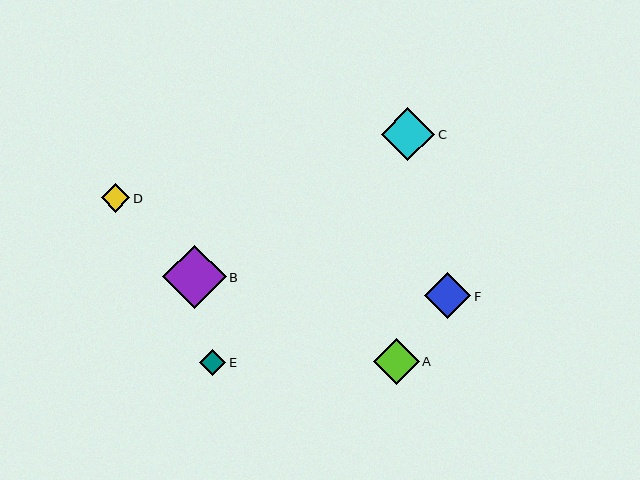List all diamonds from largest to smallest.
From largest to smallest: B, C, A, F, D, E.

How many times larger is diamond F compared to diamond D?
Diamond F is approximately 1.6 times the size of diamond D.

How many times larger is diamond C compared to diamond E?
Diamond C is approximately 2.0 times the size of diamond E.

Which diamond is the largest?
Diamond B is the largest with a size of approximately 64 pixels.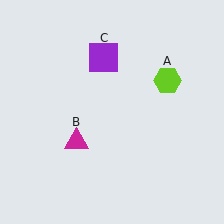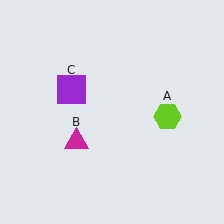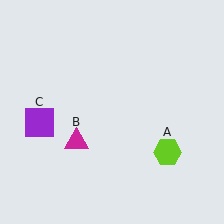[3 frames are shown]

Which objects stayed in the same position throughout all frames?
Magenta triangle (object B) remained stationary.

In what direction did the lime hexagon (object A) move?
The lime hexagon (object A) moved down.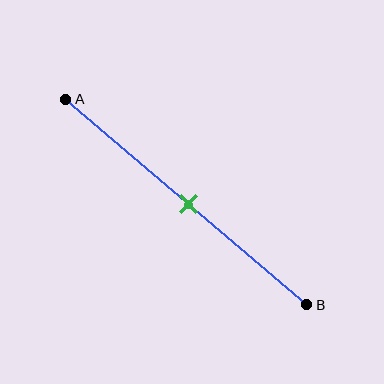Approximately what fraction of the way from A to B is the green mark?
The green mark is approximately 50% of the way from A to B.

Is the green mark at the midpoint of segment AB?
Yes, the mark is approximately at the midpoint.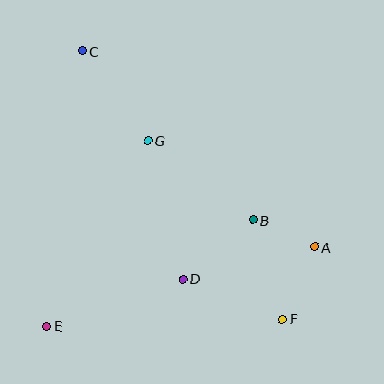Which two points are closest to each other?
Points A and B are closest to each other.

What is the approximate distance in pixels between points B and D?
The distance between B and D is approximately 92 pixels.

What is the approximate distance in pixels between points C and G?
The distance between C and G is approximately 111 pixels.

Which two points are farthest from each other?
Points C and F are farthest from each other.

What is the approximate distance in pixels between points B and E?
The distance between B and E is approximately 232 pixels.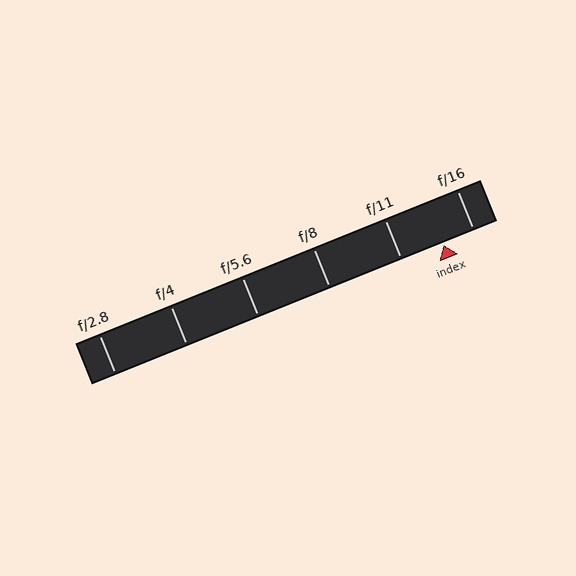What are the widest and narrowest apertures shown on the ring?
The widest aperture shown is f/2.8 and the narrowest is f/16.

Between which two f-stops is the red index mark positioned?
The index mark is between f/11 and f/16.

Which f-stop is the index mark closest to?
The index mark is closest to f/16.